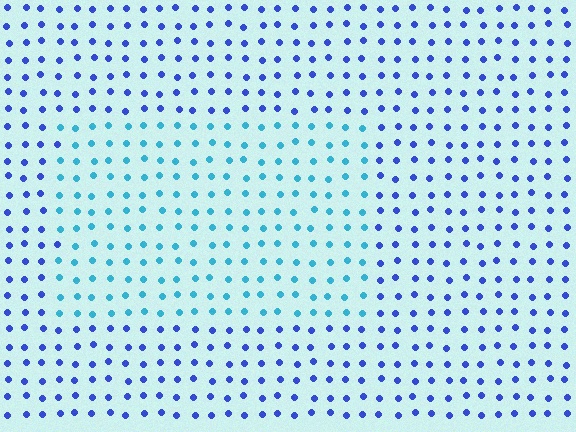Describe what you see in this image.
The image is filled with small blue elements in a uniform arrangement. A rectangle-shaped region is visible where the elements are tinted to a slightly different hue, forming a subtle color boundary.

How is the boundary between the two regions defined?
The boundary is defined purely by a slight shift in hue (about 40 degrees). Spacing, size, and orientation are identical on both sides.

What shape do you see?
I see a rectangle.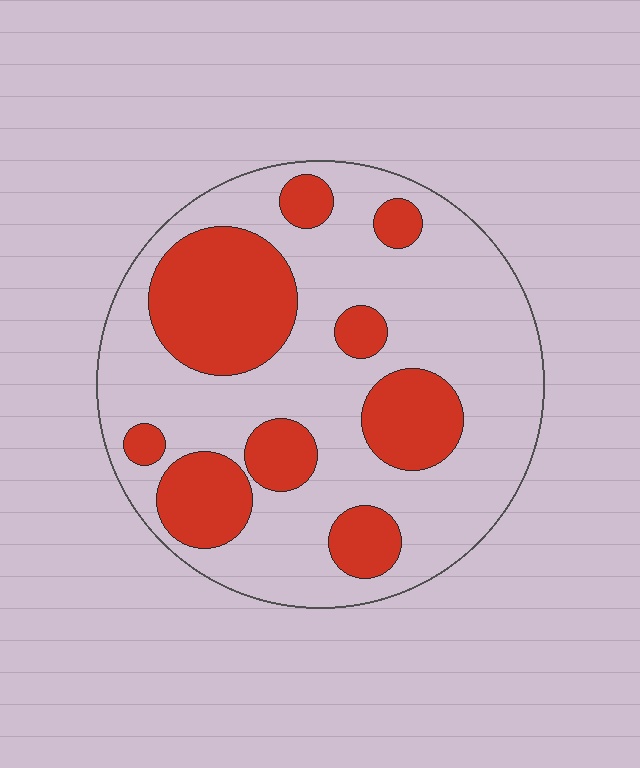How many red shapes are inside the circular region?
9.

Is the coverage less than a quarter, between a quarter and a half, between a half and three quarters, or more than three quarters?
Between a quarter and a half.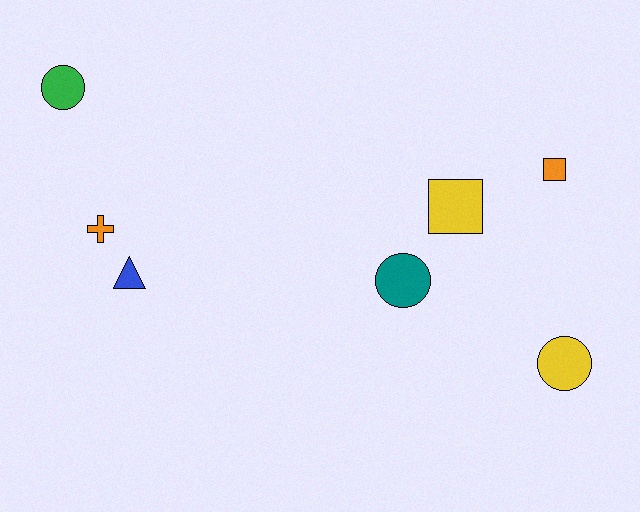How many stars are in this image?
There are no stars.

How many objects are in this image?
There are 7 objects.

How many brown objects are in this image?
There are no brown objects.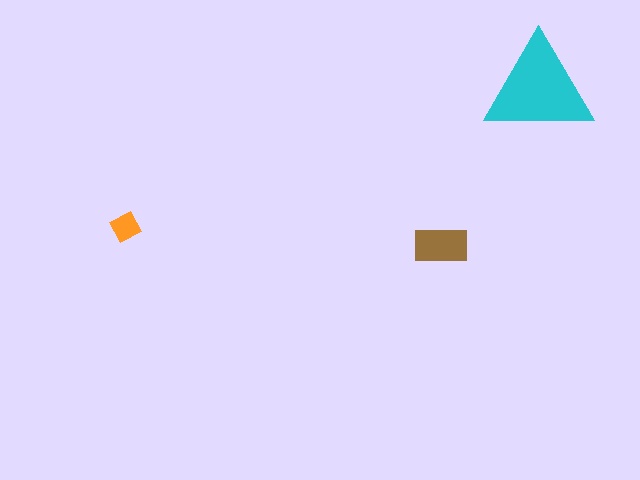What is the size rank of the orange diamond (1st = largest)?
3rd.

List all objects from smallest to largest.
The orange diamond, the brown rectangle, the cyan triangle.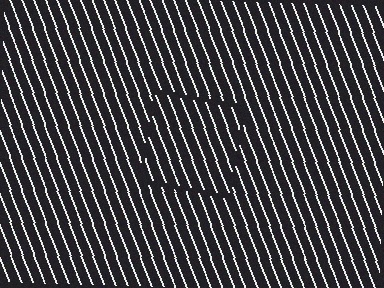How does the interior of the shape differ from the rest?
The interior of the shape contains the same grating, shifted by half a period — the contour is defined by the phase discontinuity where line-ends from the inner and outer gratings abut.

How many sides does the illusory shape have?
4 sides — the line-ends trace a square.